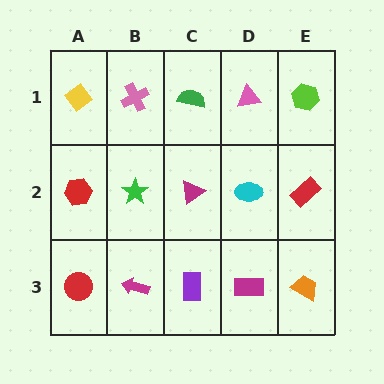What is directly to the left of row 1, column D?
A green semicircle.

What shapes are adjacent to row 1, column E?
A red rectangle (row 2, column E), a pink triangle (row 1, column D).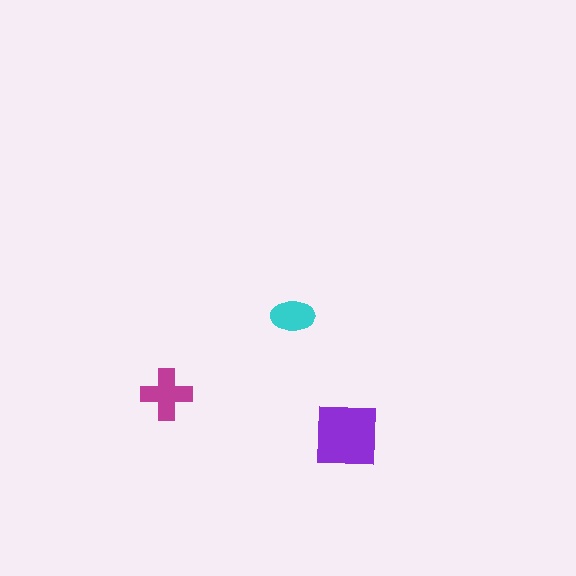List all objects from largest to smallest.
The purple square, the magenta cross, the cyan ellipse.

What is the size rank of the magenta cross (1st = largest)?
2nd.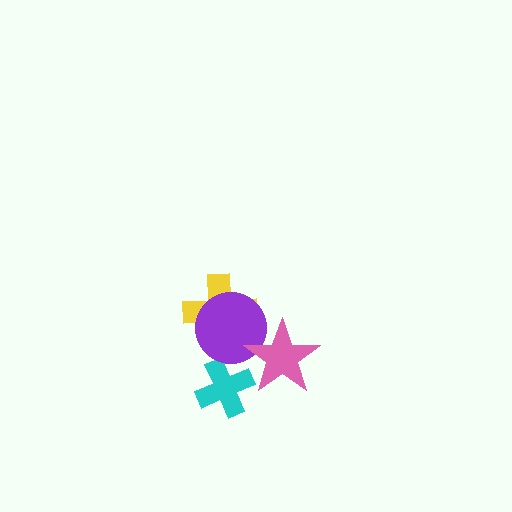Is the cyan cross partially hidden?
No, no other shape covers it.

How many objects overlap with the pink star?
1 object overlaps with the pink star.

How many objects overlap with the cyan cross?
0 objects overlap with the cyan cross.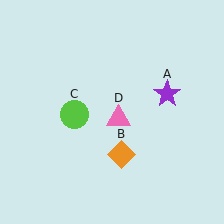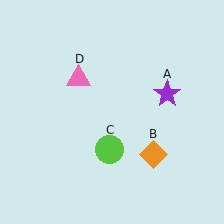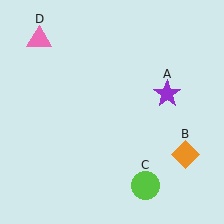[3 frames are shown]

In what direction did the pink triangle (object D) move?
The pink triangle (object D) moved up and to the left.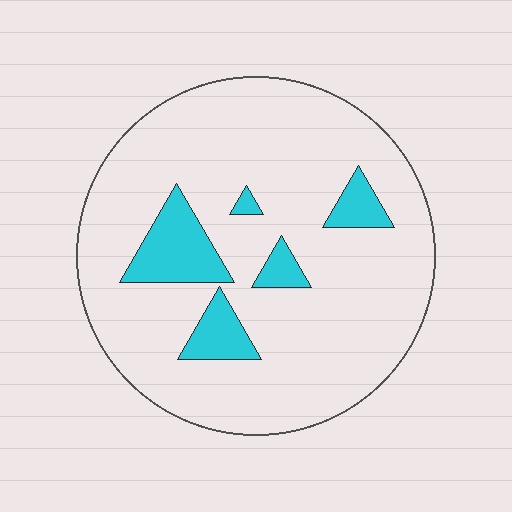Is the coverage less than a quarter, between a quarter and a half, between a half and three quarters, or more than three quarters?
Less than a quarter.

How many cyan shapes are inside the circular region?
5.